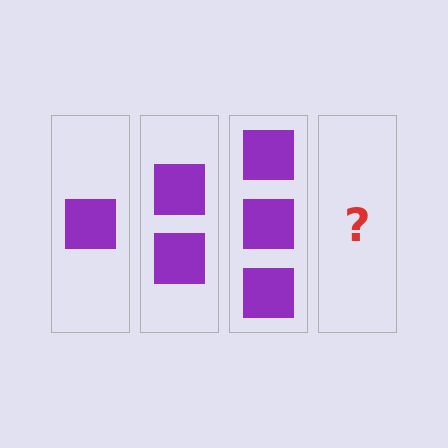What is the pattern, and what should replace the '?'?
The pattern is that each step adds one more square. The '?' should be 4 squares.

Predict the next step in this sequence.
The next step is 4 squares.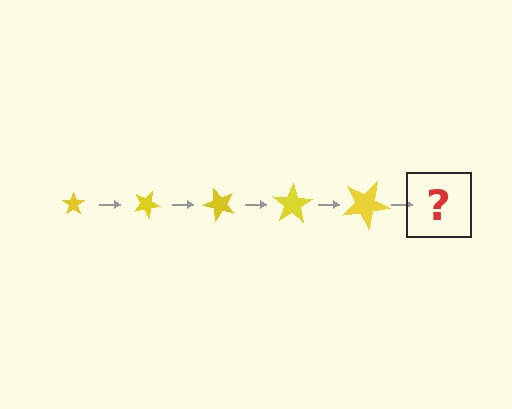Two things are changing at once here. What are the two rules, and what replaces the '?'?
The two rules are that the star grows larger each step and it rotates 25 degrees each step. The '?' should be a star, larger than the previous one and rotated 125 degrees from the start.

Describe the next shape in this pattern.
It should be a star, larger than the previous one and rotated 125 degrees from the start.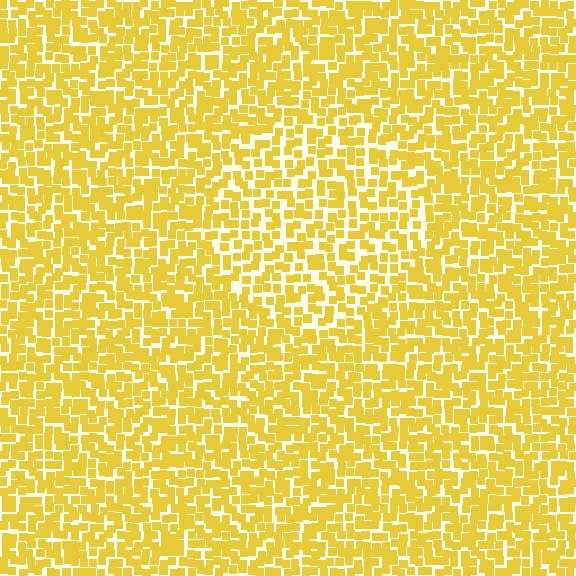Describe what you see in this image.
The image contains small yellow elements arranged at two different densities. A circle-shaped region is visible where the elements are less densely packed than the surrounding area.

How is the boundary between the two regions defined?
The boundary is defined by a change in element density (approximately 1.4x ratio). All elements are the same color, size, and shape.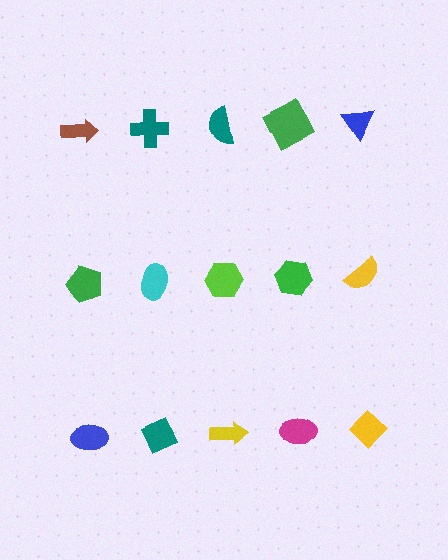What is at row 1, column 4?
A green square.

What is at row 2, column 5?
A yellow semicircle.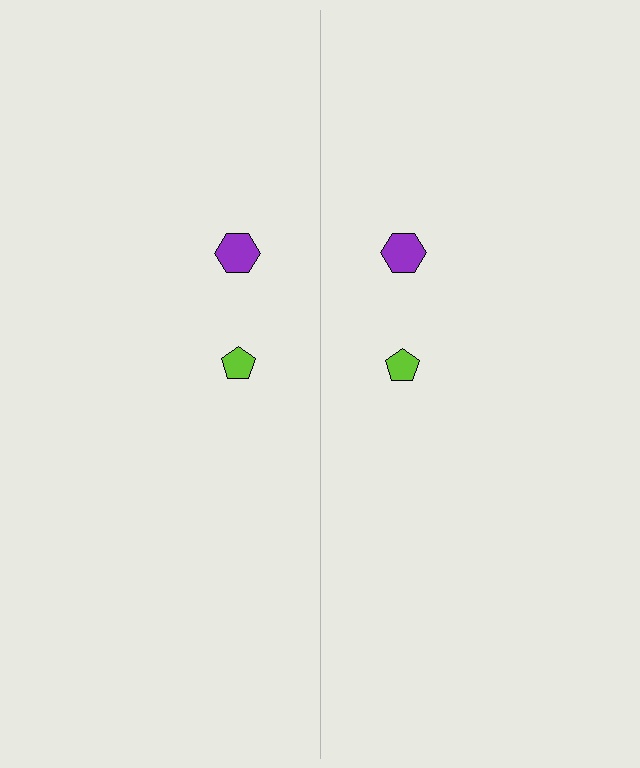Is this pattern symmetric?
Yes, this pattern has bilateral (reflection) symmetry.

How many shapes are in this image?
There are 4 shapes in this image.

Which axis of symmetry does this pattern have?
The pattern has a vertical axis of symmetry running through the center of the image.